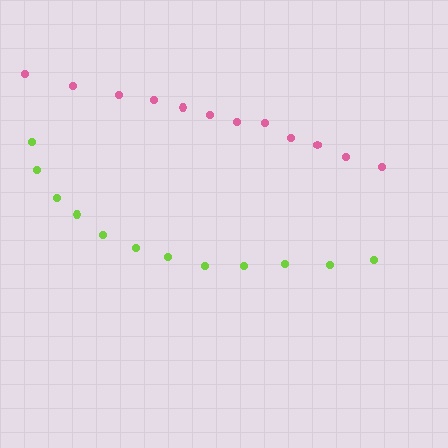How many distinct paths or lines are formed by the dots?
There are 2 distinct paths.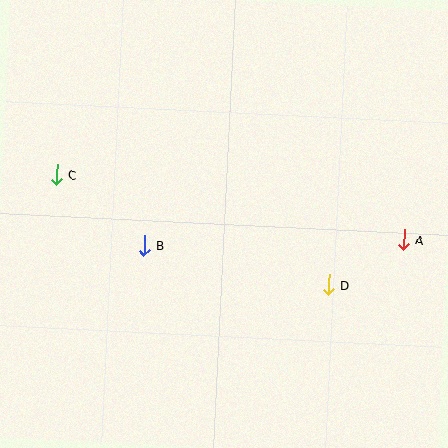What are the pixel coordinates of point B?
Point B is at (144, 245).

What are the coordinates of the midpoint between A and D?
The midpoint between A and D is at (366, 262).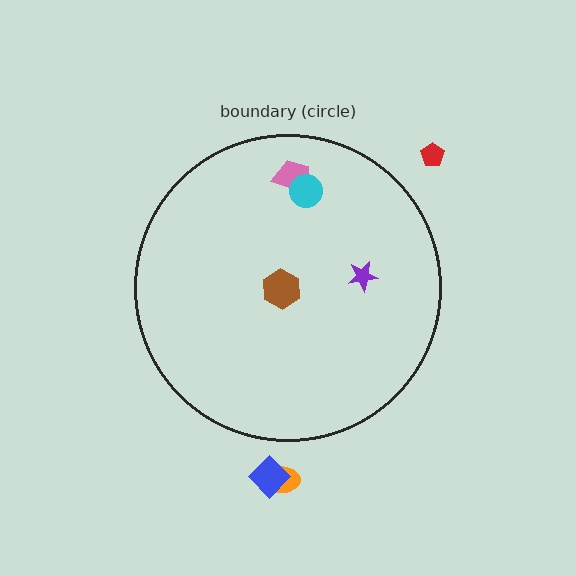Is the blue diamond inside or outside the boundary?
Outside.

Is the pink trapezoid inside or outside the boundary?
Inside.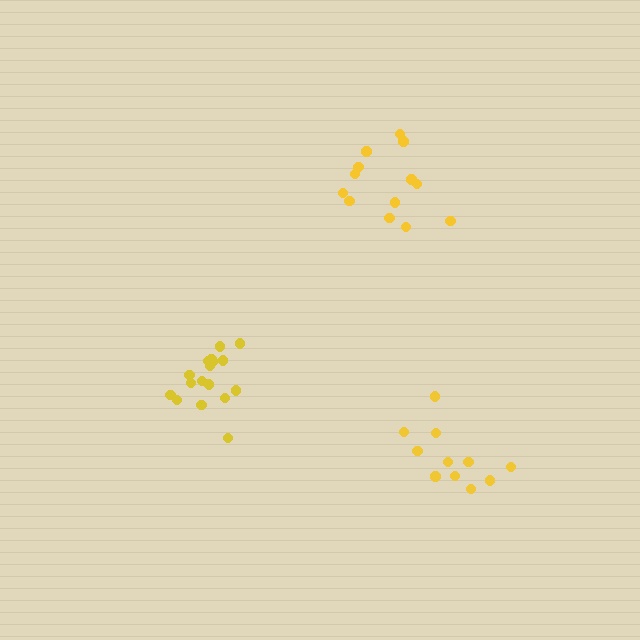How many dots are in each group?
Group 1: 13 dots, Group 2: 17 dots, Group 3: 11 dots (41 total).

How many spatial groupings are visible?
There are 3 spatial groupings.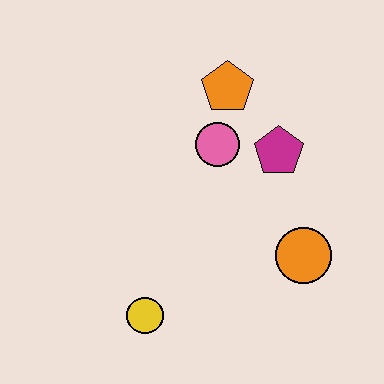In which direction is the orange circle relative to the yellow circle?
The orange circle is to the right of the yellow circle.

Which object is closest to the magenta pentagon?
The pink circle is closest to the magenta pentagon.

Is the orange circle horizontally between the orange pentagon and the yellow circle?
No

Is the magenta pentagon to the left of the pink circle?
No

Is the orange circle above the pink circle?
No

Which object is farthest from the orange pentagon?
The yellow circle is farthest from the orange pentagon.